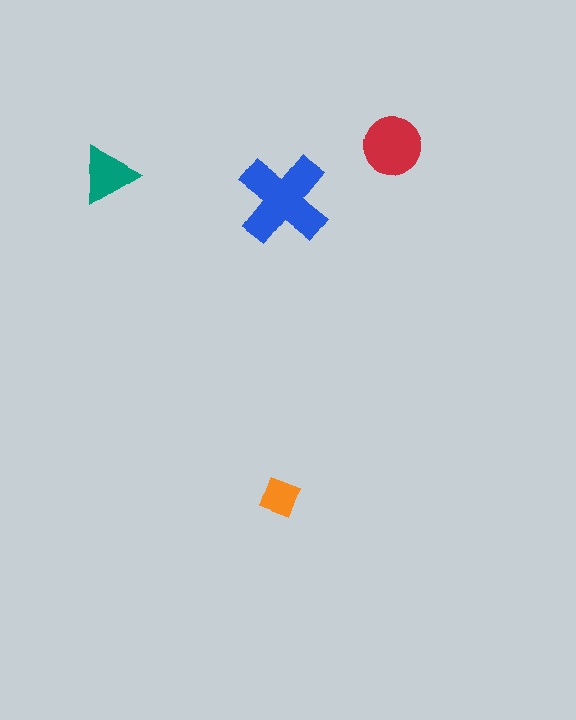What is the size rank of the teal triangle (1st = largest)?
3rd.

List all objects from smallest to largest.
The orange diamond, the teal triangle, the red circle, the blue cross.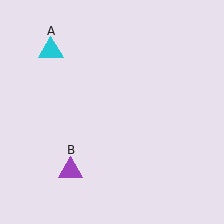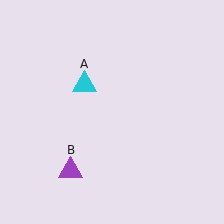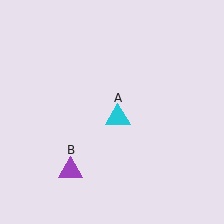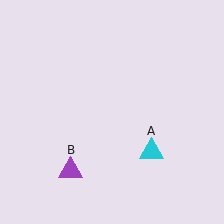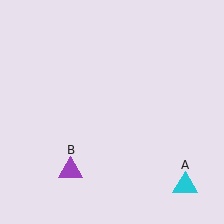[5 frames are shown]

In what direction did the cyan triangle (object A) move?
The cyan triangle (object A) moved down and to the right.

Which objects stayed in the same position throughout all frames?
Purple triangle (object B) remained stationary.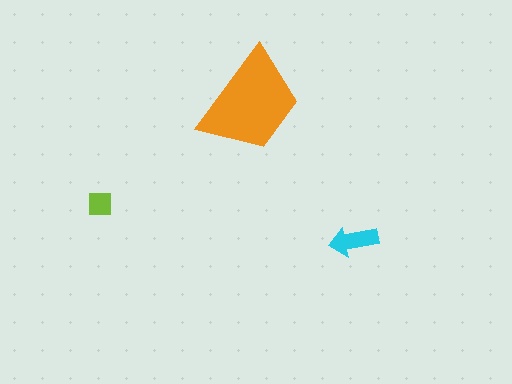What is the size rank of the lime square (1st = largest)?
3rd.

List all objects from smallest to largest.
The lime square, the cyan arrow, the orange trapezoid.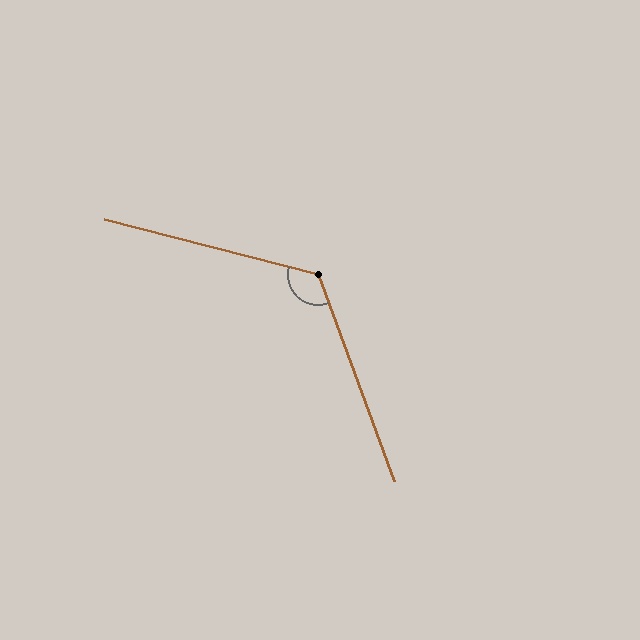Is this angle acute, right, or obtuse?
It is obtuse.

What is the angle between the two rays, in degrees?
Approximately 125 degrees.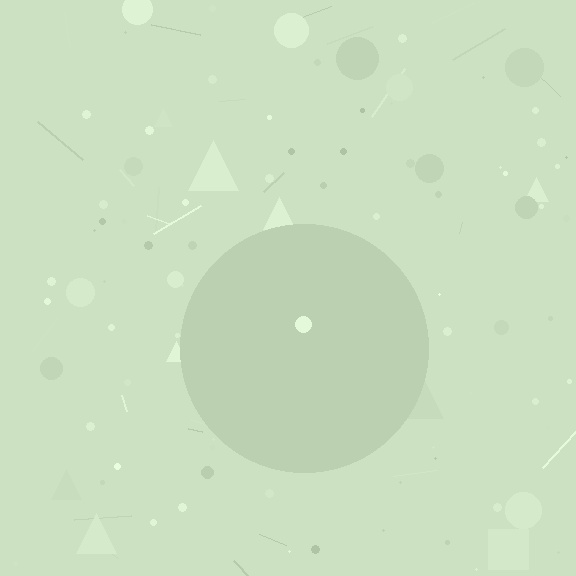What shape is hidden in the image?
A circle is hidden in the image.